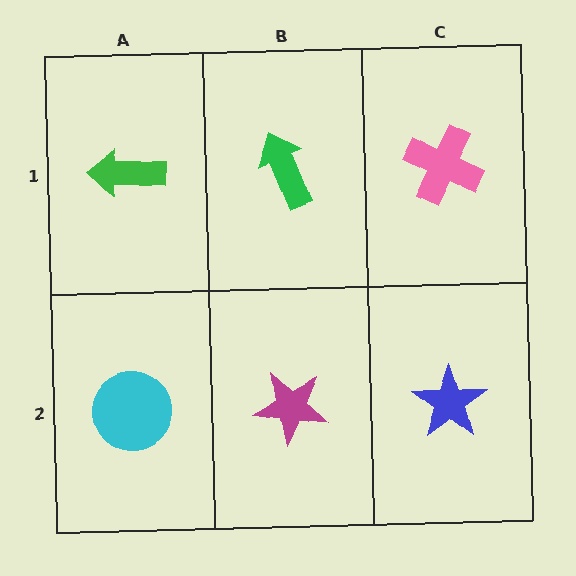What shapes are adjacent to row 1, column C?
A blue star (row 2, column C), a green arrow (row 1, column B).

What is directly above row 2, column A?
A green arrow.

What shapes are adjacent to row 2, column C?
A pink cross (row 1, column C), a magenta star (row 2, column B).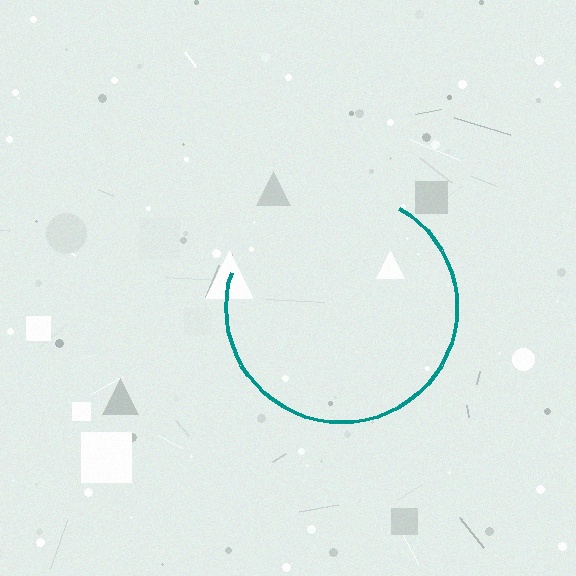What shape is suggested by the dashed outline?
The dashed outline suggests a circle.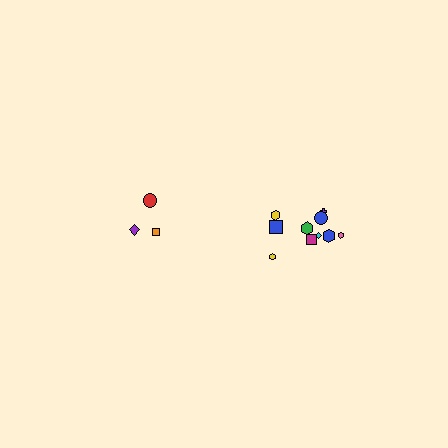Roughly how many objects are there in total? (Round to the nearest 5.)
Roughly 15 objects in total.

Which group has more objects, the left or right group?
The right group.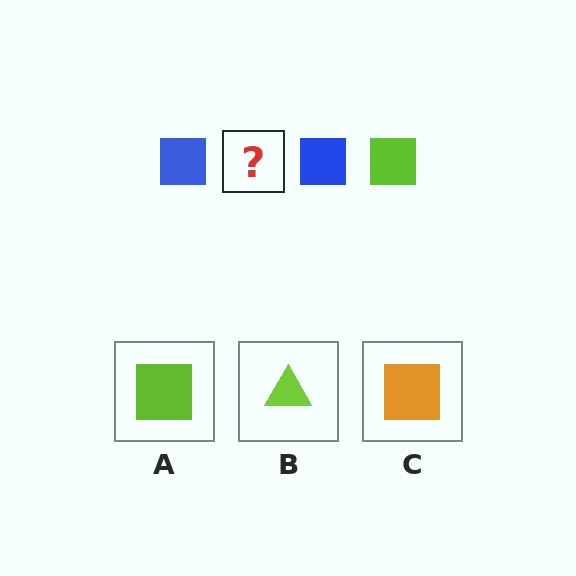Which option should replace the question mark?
Option A.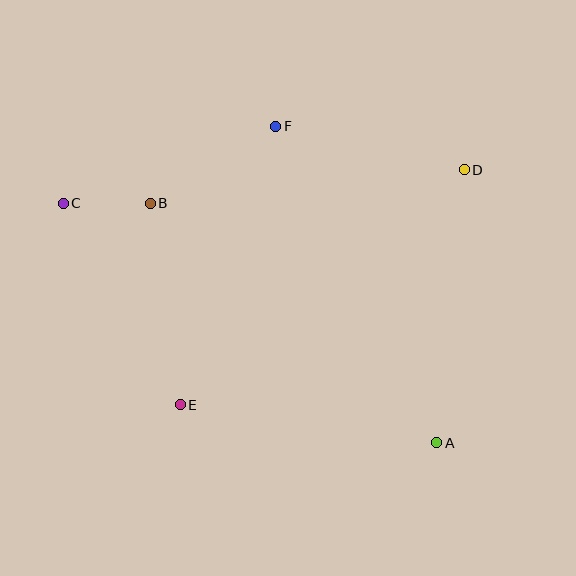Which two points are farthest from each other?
Points A and C are farthest from each other.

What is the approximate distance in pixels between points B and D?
The distance between B and D is approximately 316 pixels.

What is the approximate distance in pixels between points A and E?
The distance between A and E is approximately 259 pixels.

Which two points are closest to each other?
Points B and C are closest to each other.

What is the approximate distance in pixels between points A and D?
The distance between A and D is approximately 274 pixels.